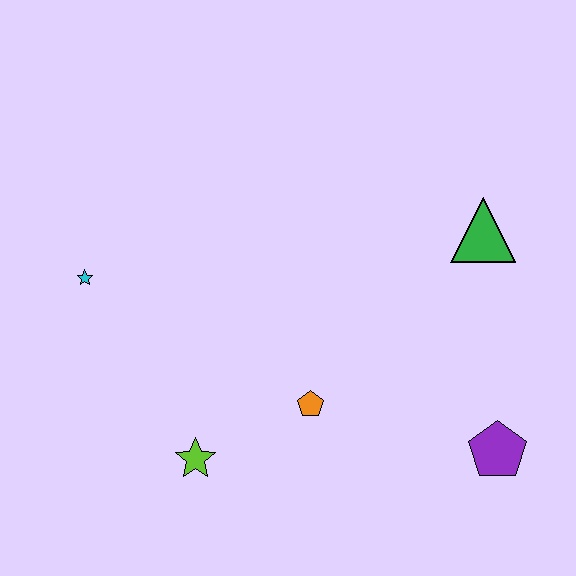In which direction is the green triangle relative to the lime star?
The green triangle is to the right of the lime star.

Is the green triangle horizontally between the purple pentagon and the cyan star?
Yes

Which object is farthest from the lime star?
The green triangle is farthest from the lime star.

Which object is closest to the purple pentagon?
The orange pentagon is closest to the purple pentagon.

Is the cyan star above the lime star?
Yes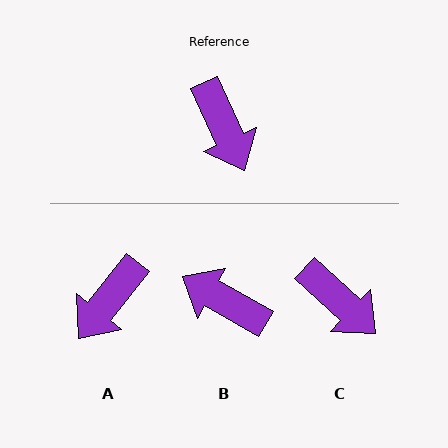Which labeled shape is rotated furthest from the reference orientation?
B, about 144 degrees away.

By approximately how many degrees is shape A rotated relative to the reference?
Approximately 63 degrees clockwise.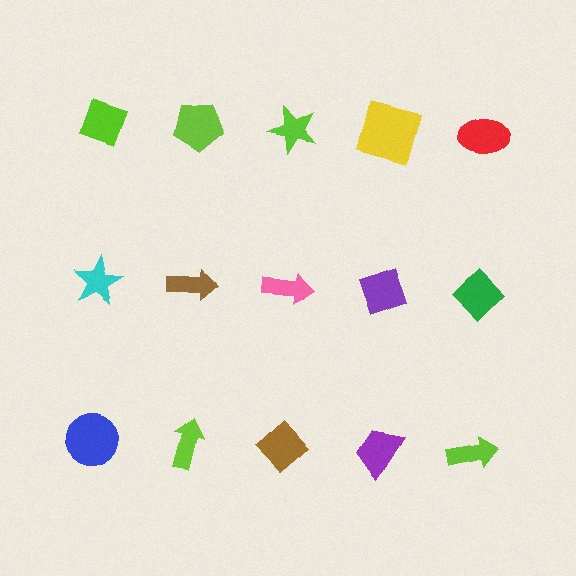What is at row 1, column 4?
A yellow square.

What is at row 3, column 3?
A brown diamond.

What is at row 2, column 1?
A cyan star.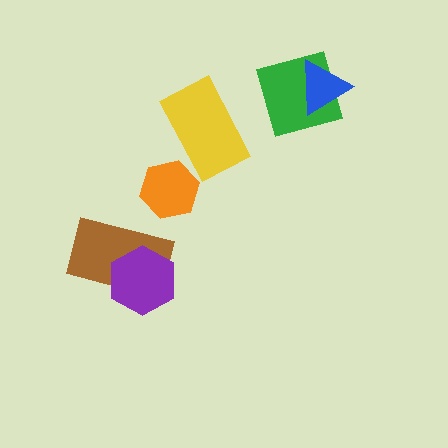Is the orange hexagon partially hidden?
No, no other shape covers it.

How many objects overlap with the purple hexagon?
1 object overlaps with the purple hexagon.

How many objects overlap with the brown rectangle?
1 object overlaps with the brown rectangle.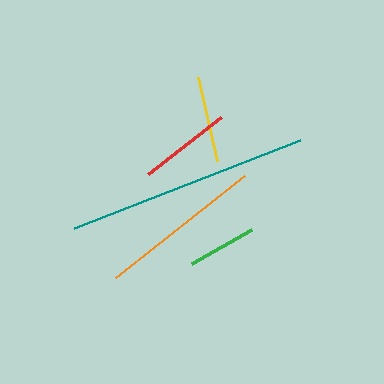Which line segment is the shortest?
The green line is the shortest at approximately 68 pixels.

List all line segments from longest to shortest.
From longest to shortest: teal, orange, red, yellow, green.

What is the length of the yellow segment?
The yellow segment is approximately 86 pixels long.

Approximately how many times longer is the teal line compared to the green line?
The teal line is approximately 3.6 times the length of the green line.